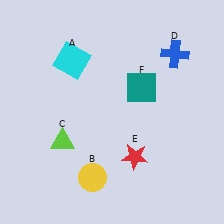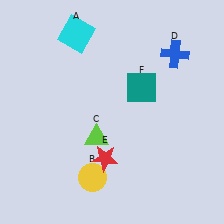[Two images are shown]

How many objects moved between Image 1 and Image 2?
3 objects moved between the two images.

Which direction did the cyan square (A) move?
The cyan square (A) moved up.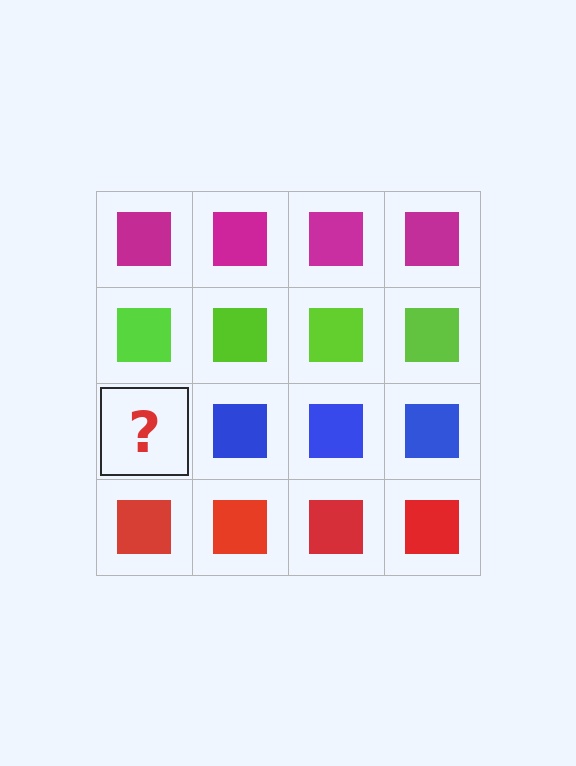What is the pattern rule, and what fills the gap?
The rule is that each row has a consistent color. The gap should be filled with a blue square.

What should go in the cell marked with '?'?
The missing cell should contain a blue square.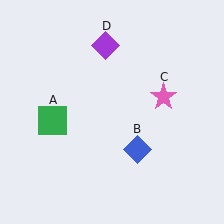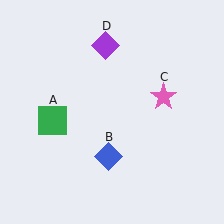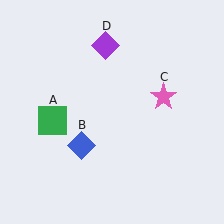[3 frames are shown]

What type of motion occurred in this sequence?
The blue diamond (object B) rotated clockwise around the center of the scene.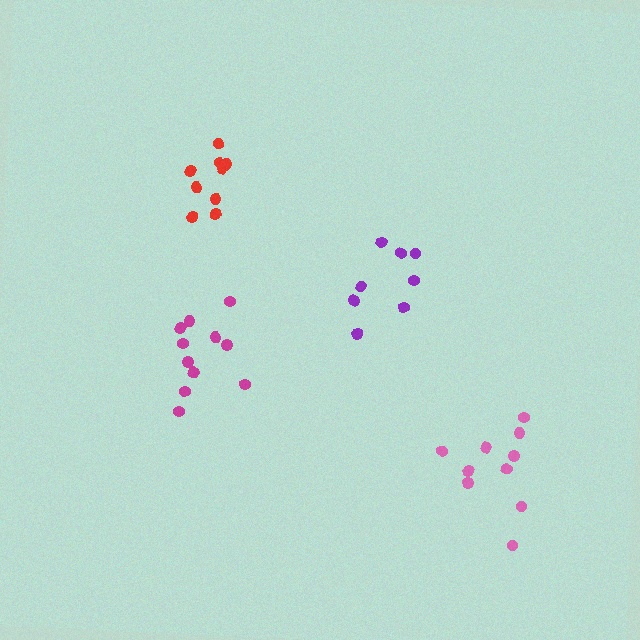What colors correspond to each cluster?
The clusters are colored: purple, pink, red, magenta.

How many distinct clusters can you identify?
There are 4 distinct clusters.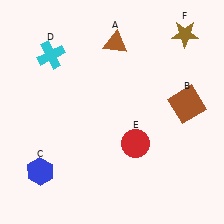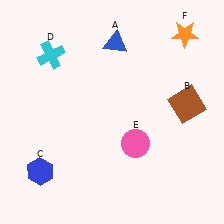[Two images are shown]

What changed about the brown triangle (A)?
In Image 1, A is brown. In Image 2, it changed to blue.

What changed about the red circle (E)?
In Image 1, E is red. In Image 2, it changed to pink.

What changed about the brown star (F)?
In Image 1, F is brown. In Image 2, it changed to orange.